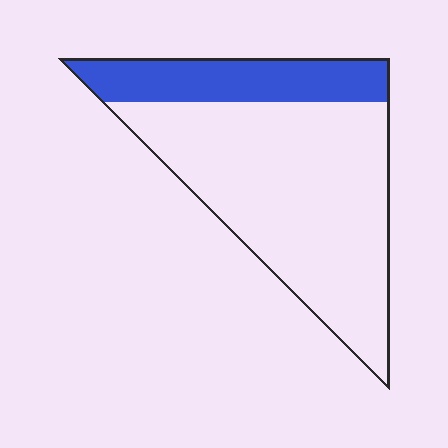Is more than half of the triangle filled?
No.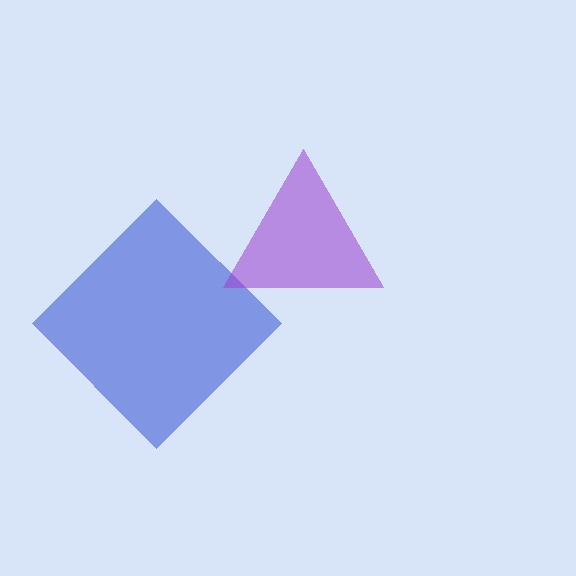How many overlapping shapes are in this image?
There are 2 overlapping shapes in the image.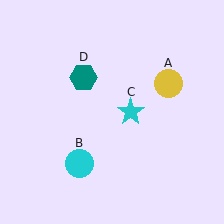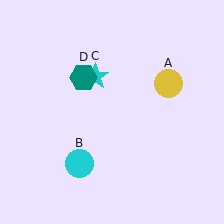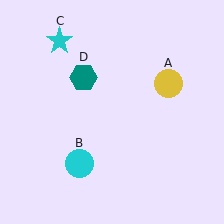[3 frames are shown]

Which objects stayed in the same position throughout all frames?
Yellow circle (object A) and cyan circle (object B) and teal hexagon (object D) remained stationary.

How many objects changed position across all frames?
1 object changed position: cyan star (object C).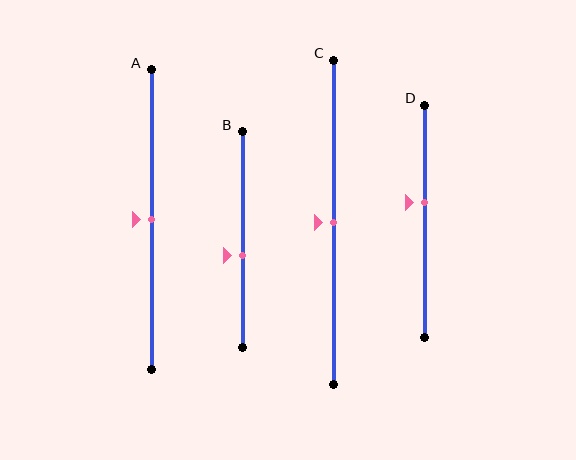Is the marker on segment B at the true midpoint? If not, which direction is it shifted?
No, the marker on segment B is shifted downward by about 8% of the segment length.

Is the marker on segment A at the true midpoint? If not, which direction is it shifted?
Yes, the marker on segment A is at the true midpoint.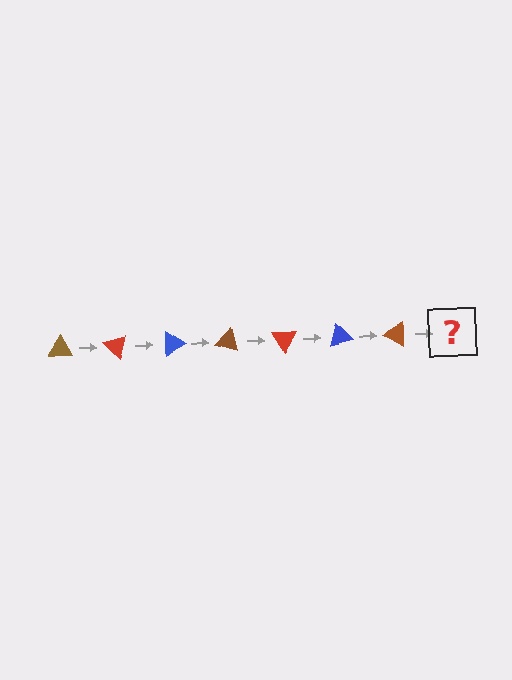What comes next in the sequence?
The next element should be a red triangle, rotated 315 degrees from the start.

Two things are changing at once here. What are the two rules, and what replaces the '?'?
The two rules are that it rotates 45 degrees each step and the color cycles through brown, red, and blue. The '?' should be a red triangle, rotated 315 degrees from the start.